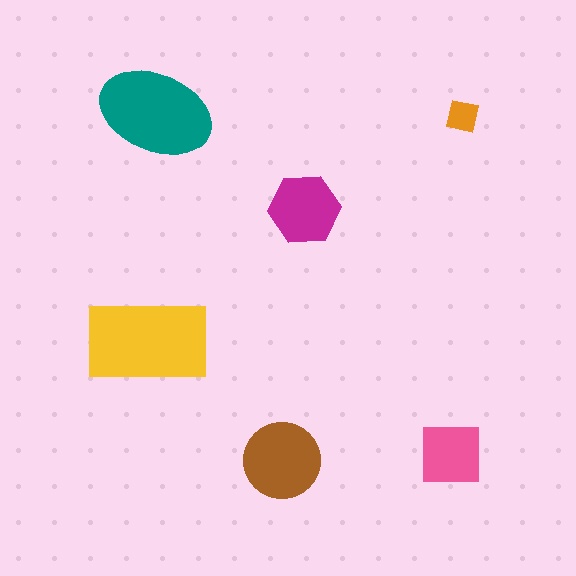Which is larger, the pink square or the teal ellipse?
The teal ellipse.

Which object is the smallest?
The orange square.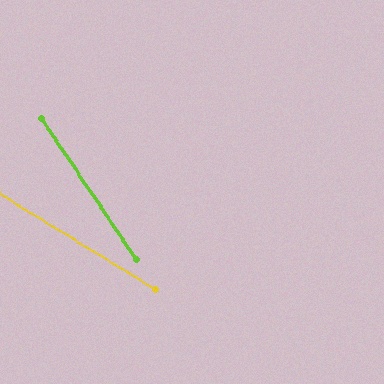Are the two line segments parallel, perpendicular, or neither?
Neither parallel nor perpendicular — they differ by about 25°.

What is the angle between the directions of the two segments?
Approximately 25 degrees.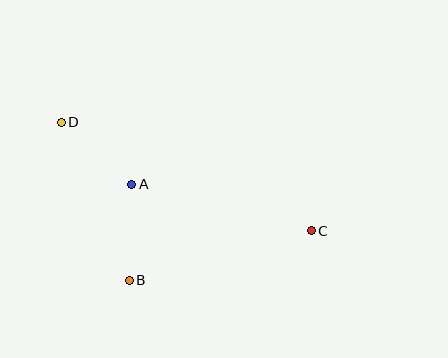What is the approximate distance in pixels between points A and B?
The distance between A and B is approximately 96 pixels.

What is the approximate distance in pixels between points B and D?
The distance between B and D is approximately 172 pixels.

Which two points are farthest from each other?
Points C and D are farthest from each other.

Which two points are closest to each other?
Points A and D are closest to each other.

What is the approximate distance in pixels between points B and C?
The distance between B and C is approximately 189 pixels.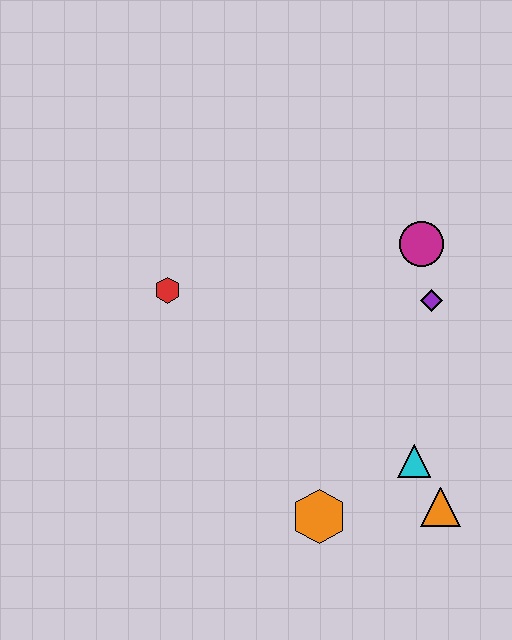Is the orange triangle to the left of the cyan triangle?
No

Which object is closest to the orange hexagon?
The cyan triangle is closest to the orange hexagon.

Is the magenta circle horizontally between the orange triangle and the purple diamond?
No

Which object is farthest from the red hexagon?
The orange triangle is farthest from the red hexagon.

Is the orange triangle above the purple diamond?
No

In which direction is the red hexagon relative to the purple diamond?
The red hexagon is to the left of the purple diamond.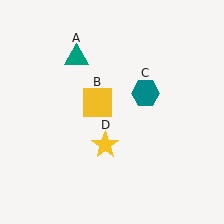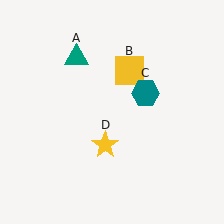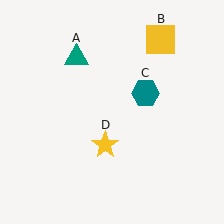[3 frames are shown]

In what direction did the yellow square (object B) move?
The yellow square (object B) moved up and to the right.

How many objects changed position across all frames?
1 object changed position: yellow square (object B).